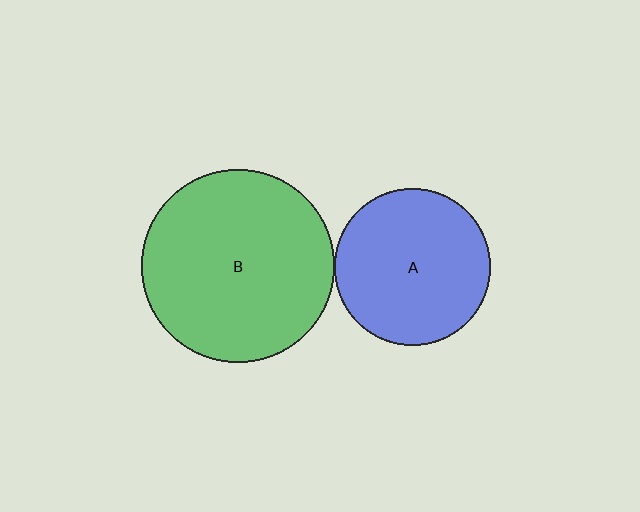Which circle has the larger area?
Circle B (green).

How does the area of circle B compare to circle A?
Approximately 1.5 times.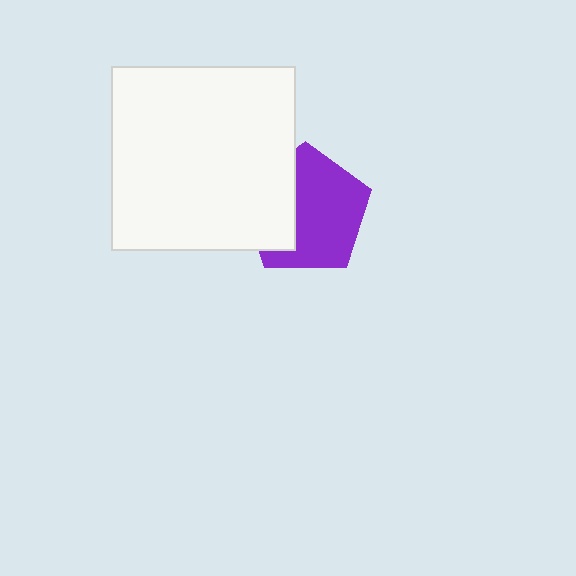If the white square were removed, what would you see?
You would see the complete purple pentagon.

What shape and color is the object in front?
The object in front is a white square.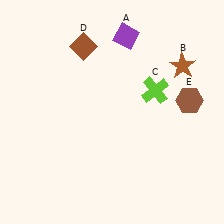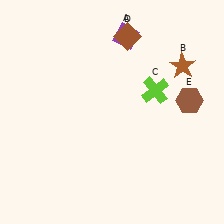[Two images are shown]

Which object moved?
The brown diamond (D) moved right.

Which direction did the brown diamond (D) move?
The brown diamond (D) moved right.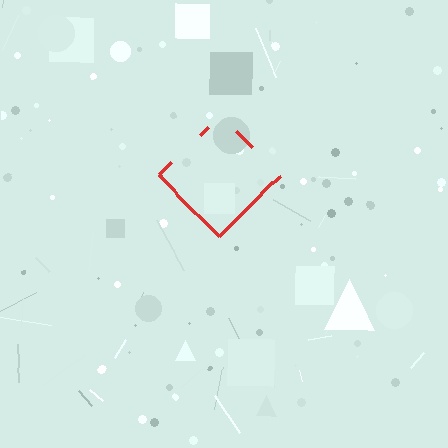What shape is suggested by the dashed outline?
The dashed outline suggests a diamond.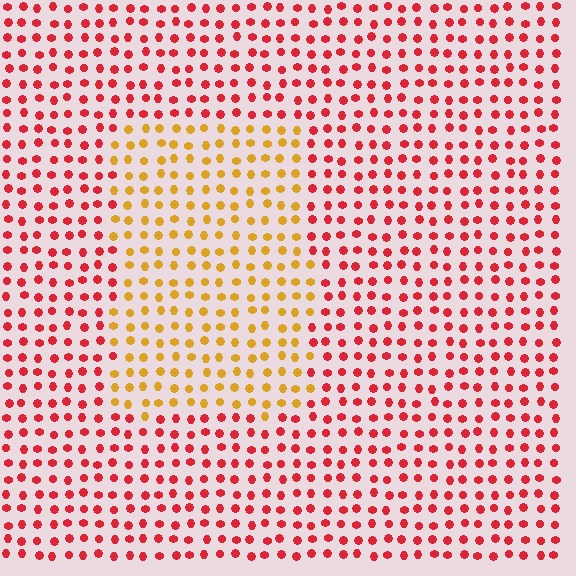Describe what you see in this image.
The image is filled with small red elements in a uniform arrangement. A rectangle-shaped region is visible where the elements are tinted to a slightly different hue, forming a subtle color boundary.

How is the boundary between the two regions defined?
The boundary is defined purely by a slight shift in hue (about 48 degrees). Spacing, size, and orientation are identical on both sides.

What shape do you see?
I see a rectangle.